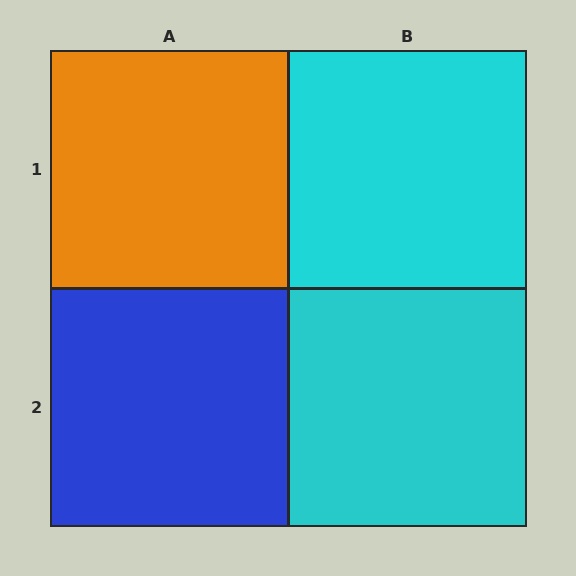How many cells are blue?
1 cell is blue.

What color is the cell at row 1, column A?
Orange.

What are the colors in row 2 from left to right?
Blue, cyan.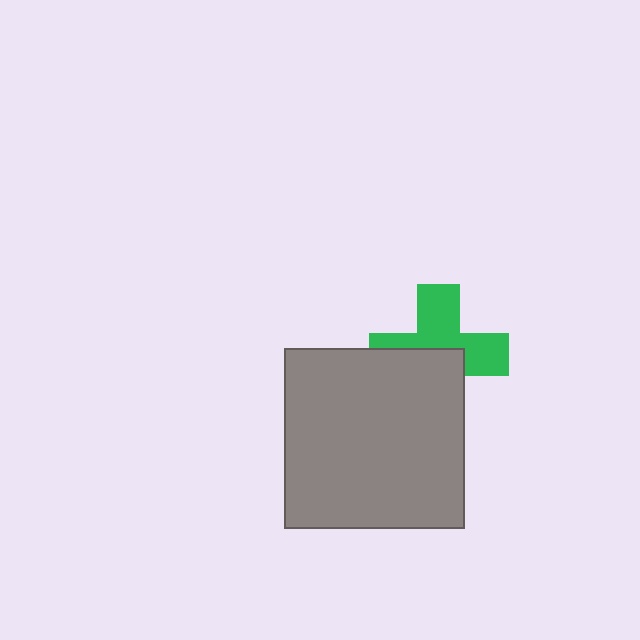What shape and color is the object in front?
The object in front is a gray square.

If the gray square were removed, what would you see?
You would see the complete green cross.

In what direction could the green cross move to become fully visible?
The green cross could move up. That would shift it out from behind the gray square entirely.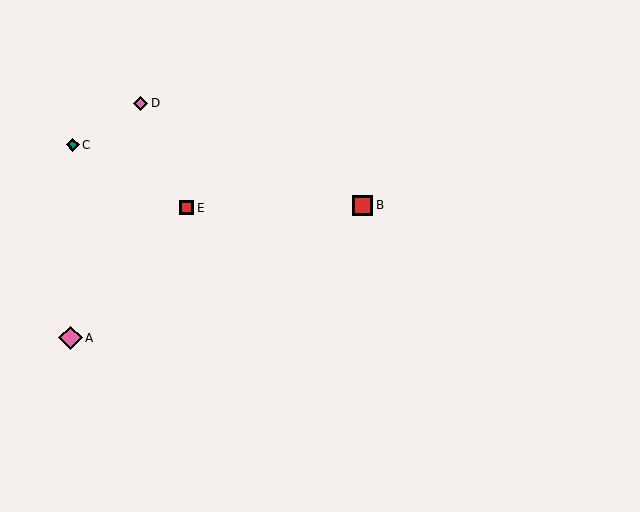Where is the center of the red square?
The center of the red square is at (187, 208).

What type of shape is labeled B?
Shape B is a red square.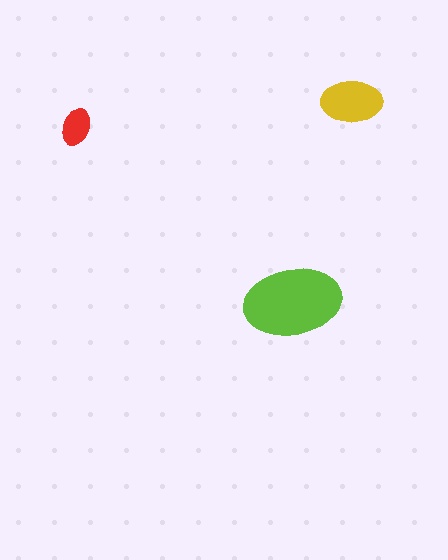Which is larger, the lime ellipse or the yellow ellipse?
The lime one.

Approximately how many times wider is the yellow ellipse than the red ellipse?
About 1.5 times wider.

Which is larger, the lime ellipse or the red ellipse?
The lime one.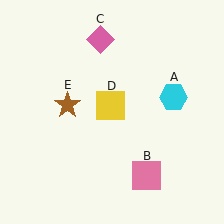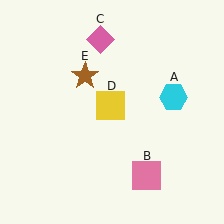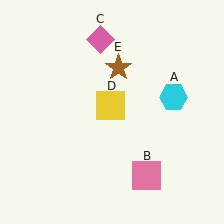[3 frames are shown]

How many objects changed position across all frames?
1 object changed position: brown star (object E).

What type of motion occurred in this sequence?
The brown star (object E) rotated clockwise around the center of the scene.